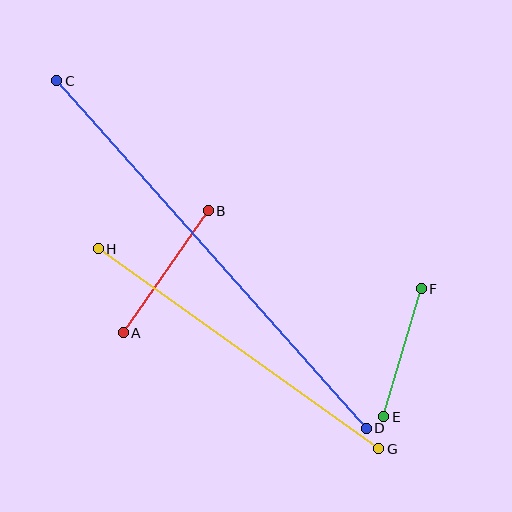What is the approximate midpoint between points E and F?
The midpoint is at approximately (402, 353) pixels.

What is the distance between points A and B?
The distance is approximately 149 pixels.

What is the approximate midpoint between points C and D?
The midpoint is at approximately (211, 254) pixels.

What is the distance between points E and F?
The distance is approximately 133 pixels.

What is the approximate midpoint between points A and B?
The midpoint is at approximately (166, 272) pixels.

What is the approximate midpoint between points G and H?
The midpoint is at approximately (239, 349) pixels.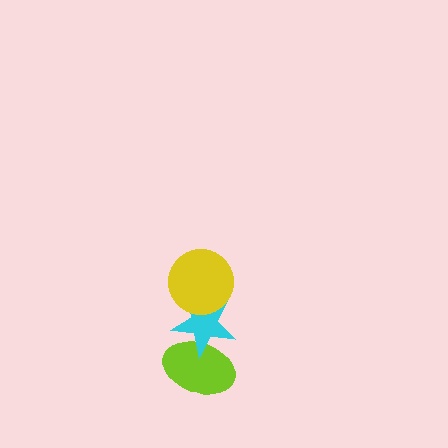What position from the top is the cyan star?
The cyan star is 2nd from the top.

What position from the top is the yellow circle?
The yellow circle is 1st from the top.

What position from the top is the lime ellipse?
The lime ellipse is 3rd from the top.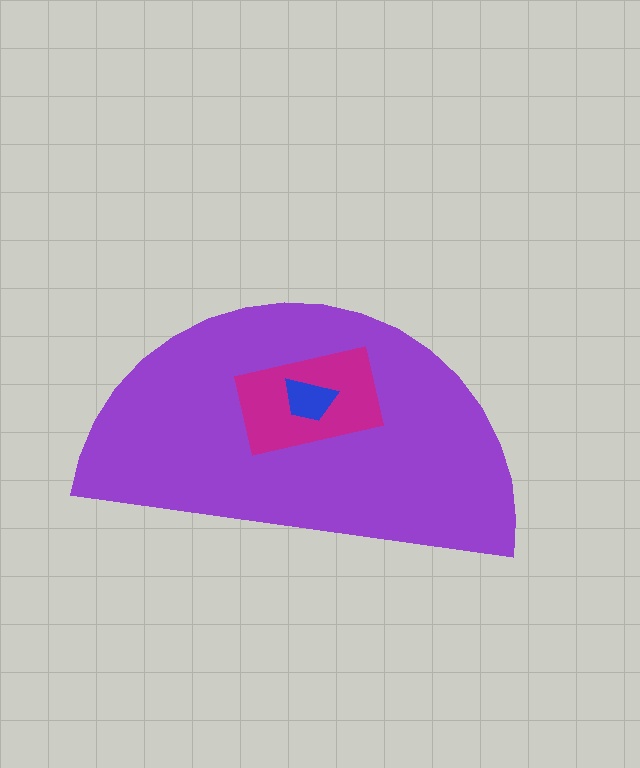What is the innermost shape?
The blue trapezoid.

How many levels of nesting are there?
3.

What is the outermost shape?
The purple semicircle.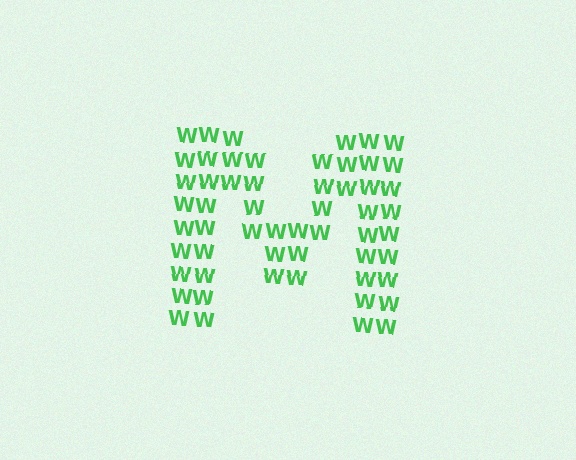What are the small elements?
The small elements are letter W's.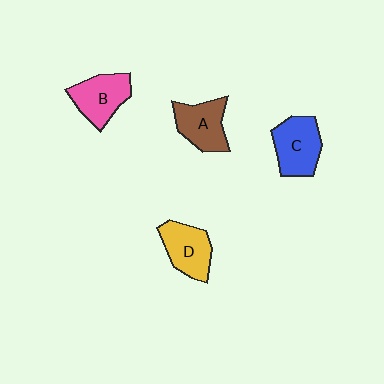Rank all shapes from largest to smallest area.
From largest to smallest: C (blue), B (pink), A (brown), D (yellow).